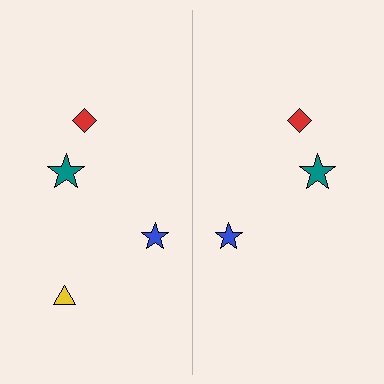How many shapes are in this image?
There are 7 shapes in this image.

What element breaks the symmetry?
A yellow triangle is missing from the right side.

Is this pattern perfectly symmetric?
No, the pattern is not perfectly symmetric. A yellow triangle is missing from the right side.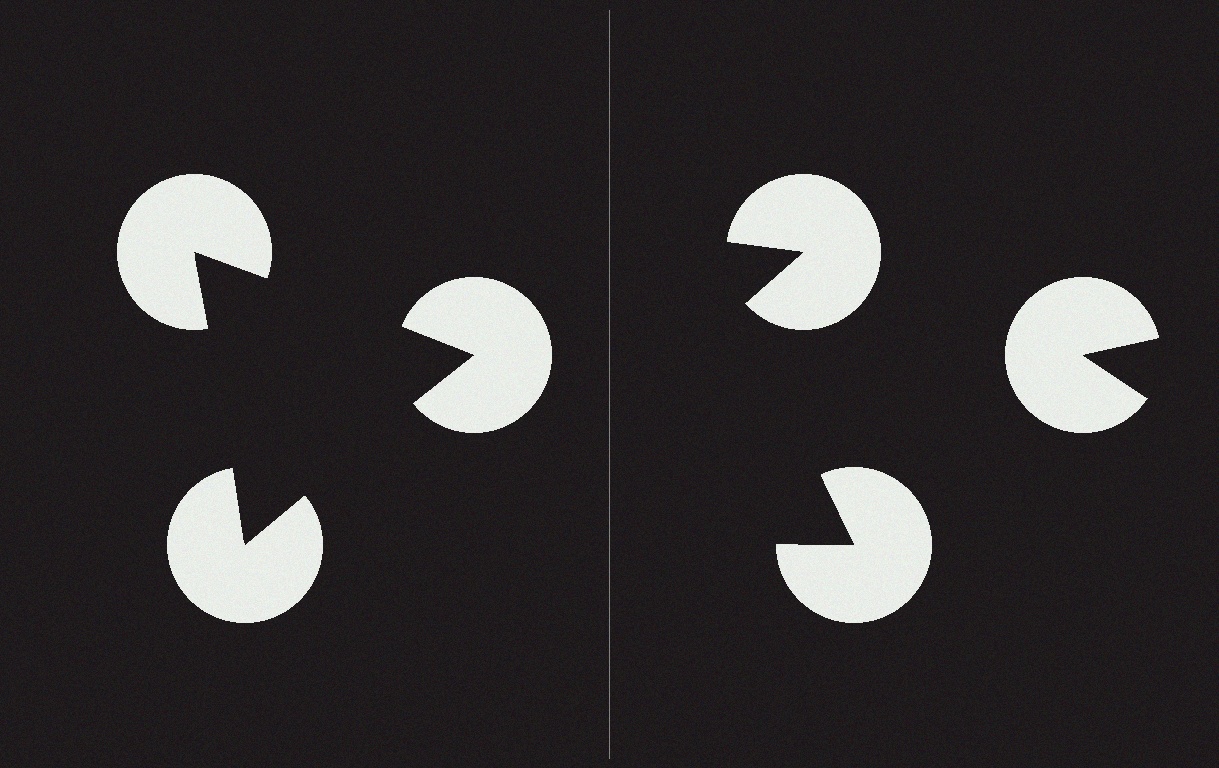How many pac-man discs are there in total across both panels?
6 — 3 on each side.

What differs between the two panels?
The pac-man discs are positioned identically on both sides; only the wedge orientations differ. On the left they align to a triangle; on the right they are misaligned.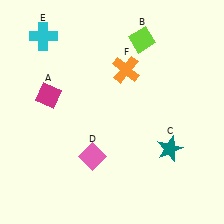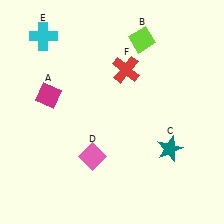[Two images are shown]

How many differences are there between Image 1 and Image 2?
There is 1 difference between the two images.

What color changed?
The cross (F) changed from orange in Image 1 to red in Image 2.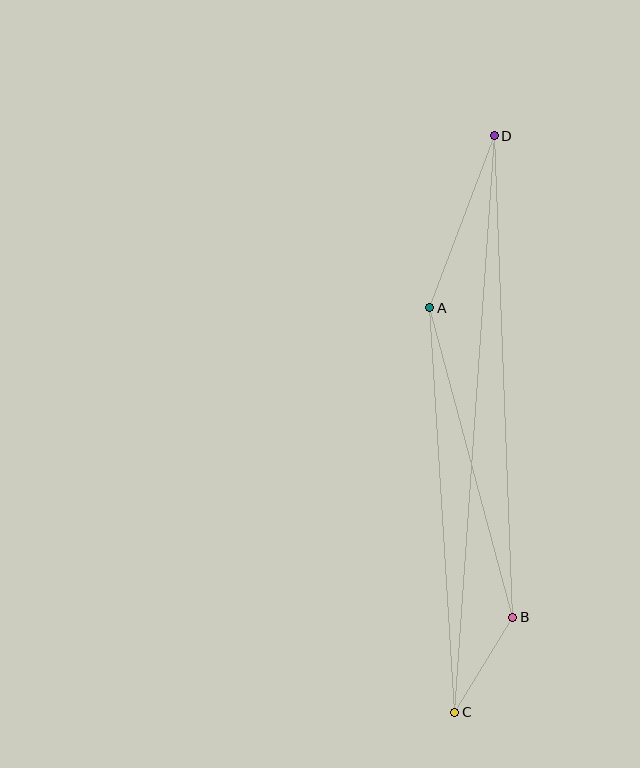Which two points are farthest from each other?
Points C and D are farthest from each other.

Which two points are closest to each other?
Points B and C are closest to each other.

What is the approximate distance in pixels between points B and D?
The distance between B and D is approximately 482 pixels.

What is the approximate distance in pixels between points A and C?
The distance between A and C is approximately 406 pixels.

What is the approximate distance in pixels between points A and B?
The distance between A and B is approximately 321 pixels.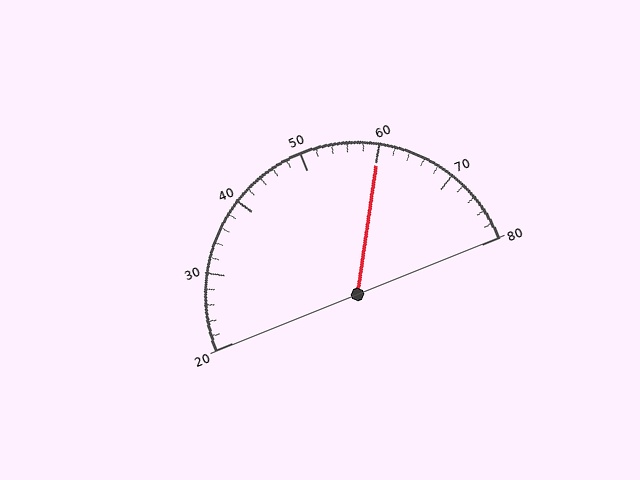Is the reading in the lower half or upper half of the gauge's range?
The reading is in the upper half of the range (20 to 80).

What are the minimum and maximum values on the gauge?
The gauge ranges from 20 to 80.